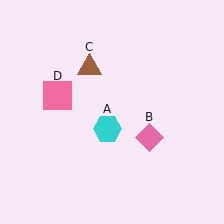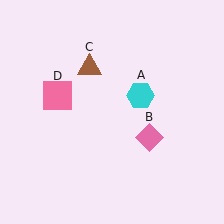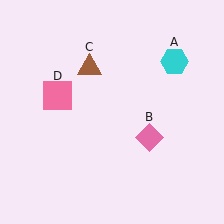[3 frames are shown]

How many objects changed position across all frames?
1 object changed position: cyan hexagon (object A).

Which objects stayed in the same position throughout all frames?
Pink diamond (object B) and brown triangle (object C) and pink square (object D) remained stationary.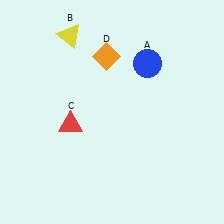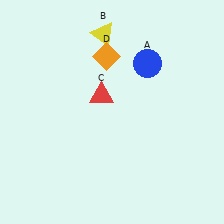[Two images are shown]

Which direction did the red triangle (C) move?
The red triangle (C) moved right.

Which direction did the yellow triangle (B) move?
The yellow triangle (B) moved right.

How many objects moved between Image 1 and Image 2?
2 objects moved between the two images.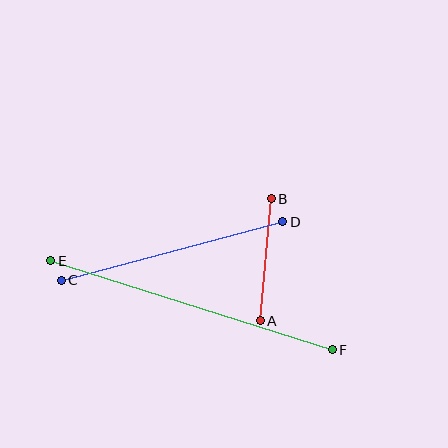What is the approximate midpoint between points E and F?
The midpoint is at approximately (192, 305) pixels.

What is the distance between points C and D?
The distance is approximately 229 pixels.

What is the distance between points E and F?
The distance is approximately 295 pixels.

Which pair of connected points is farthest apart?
Points E and F are farthest apart.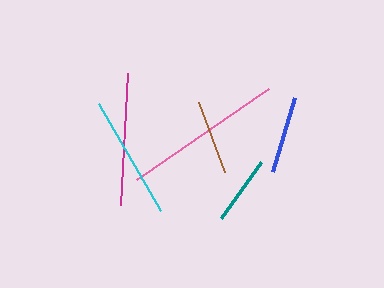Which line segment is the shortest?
The teal line is the shortest at approximately 68 pixels.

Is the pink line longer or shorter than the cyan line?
The pink line is longer than the cyan line.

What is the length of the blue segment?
The blue segment is approximately 77 pixels long.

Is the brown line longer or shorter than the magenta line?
The magenta line is longer than the brown line.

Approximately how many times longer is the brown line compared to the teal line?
The brown line is approximately 1.1 times the length of the teal line.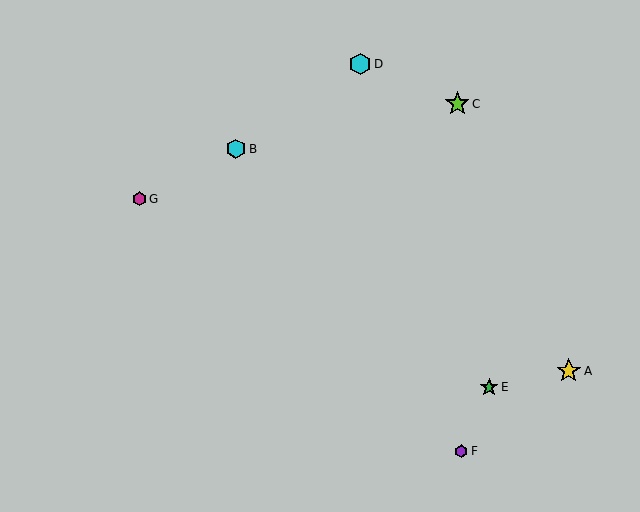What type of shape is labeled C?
Shape C is a lime star.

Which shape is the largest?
The yellow star (labeled A) is the largest.